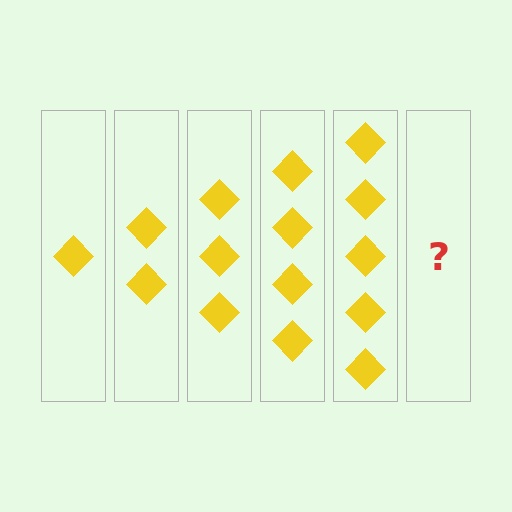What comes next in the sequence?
The next element should be 6 diamonds.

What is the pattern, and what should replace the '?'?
The pattern is that each step adds one more diamond. The '?' should be 6 diamonds.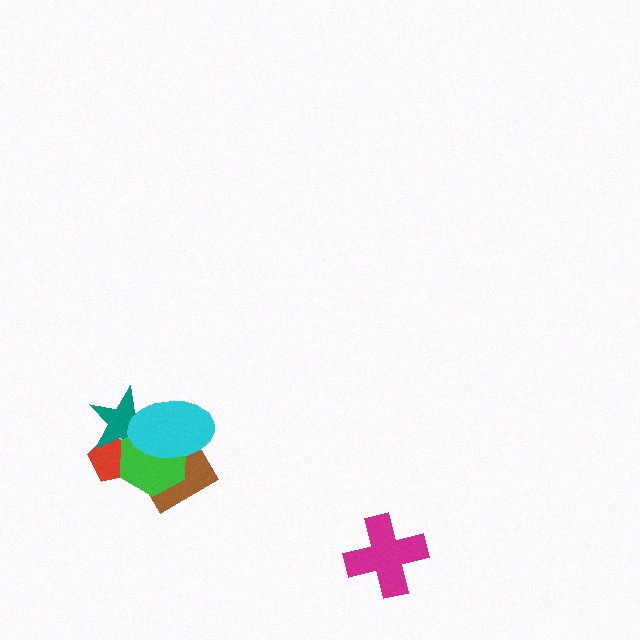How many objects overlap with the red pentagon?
3 objects overlap with the red pentagon.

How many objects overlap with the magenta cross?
0 objects overlap with the magenta cross.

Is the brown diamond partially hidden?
Yes, it is partially covered by another shape.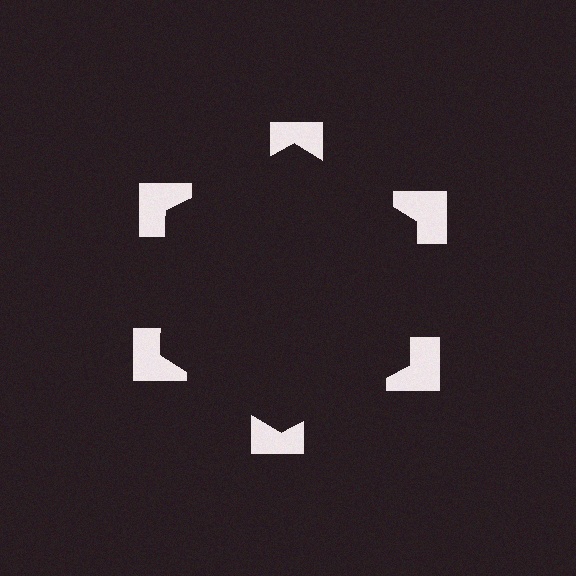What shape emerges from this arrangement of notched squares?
An illusory hexagon — its edges are inferred from the aligned wedge cuts in the notched squares, not physically drawn.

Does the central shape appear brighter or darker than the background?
It typically appears slightly darker than the background, even though no actual brightness change is drawn.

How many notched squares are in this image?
There are 6 — one at each vertex of the illusory hexagon.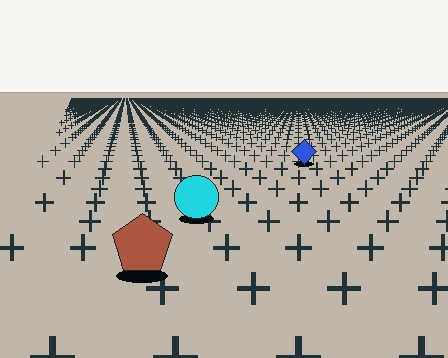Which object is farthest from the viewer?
The blue diamond is farthest from the viewer. It appears smaller and the ground texture around it is denser.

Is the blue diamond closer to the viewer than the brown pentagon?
No. The brown pentagon is closer — you can tell from the texture gradient: the ground texture is coarser near it.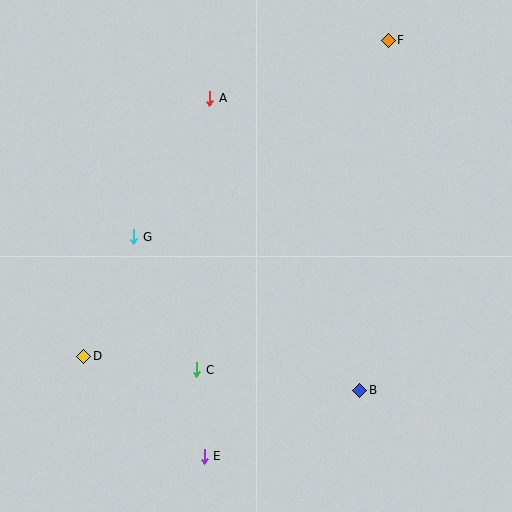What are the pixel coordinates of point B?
Point B is at (360, 390).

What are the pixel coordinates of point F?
Point F is at (388, 40).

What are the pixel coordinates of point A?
Point A is at (210, 98).